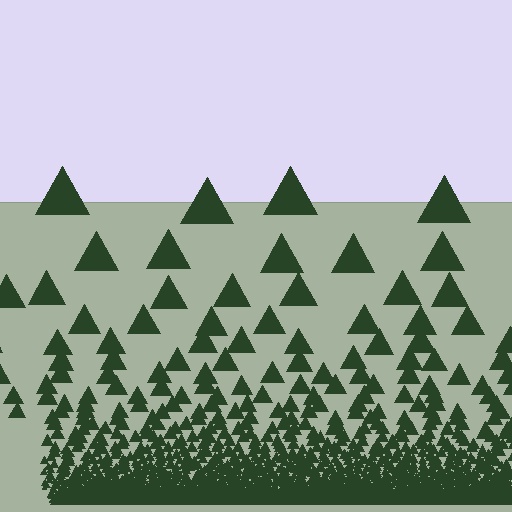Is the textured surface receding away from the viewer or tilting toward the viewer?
The surface appears to tilt toward the viewer. Texture elements get larger and sparser toward the top.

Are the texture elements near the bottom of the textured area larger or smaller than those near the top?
Smaller. The gradient is inverted — elements near the bottom are smaller and denser.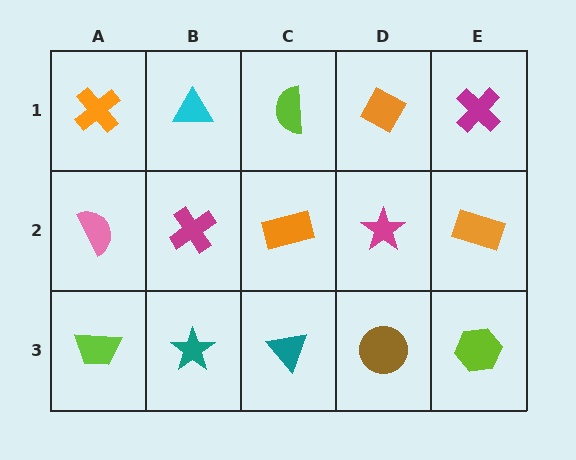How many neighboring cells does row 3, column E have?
2.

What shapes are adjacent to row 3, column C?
An orange rectangle (row 2, column C), a teal star (row 3, column B), a brown circle (row 3, column D).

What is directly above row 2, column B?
A cyan triangle.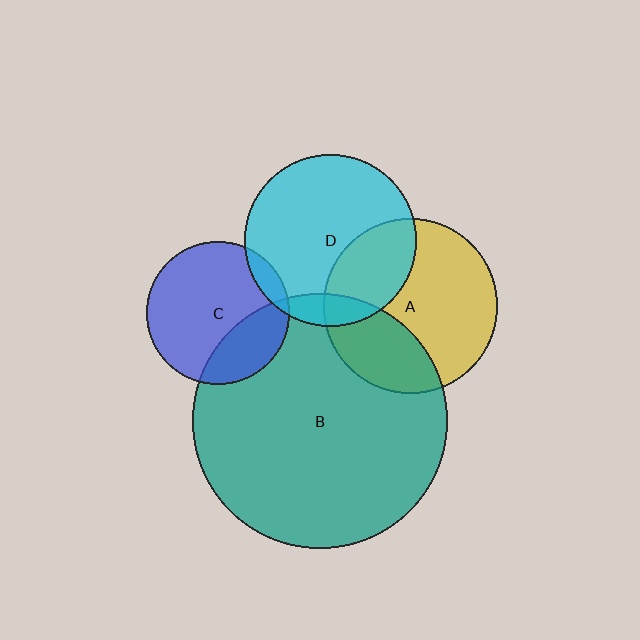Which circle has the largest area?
Circle B (teal).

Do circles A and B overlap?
Yes.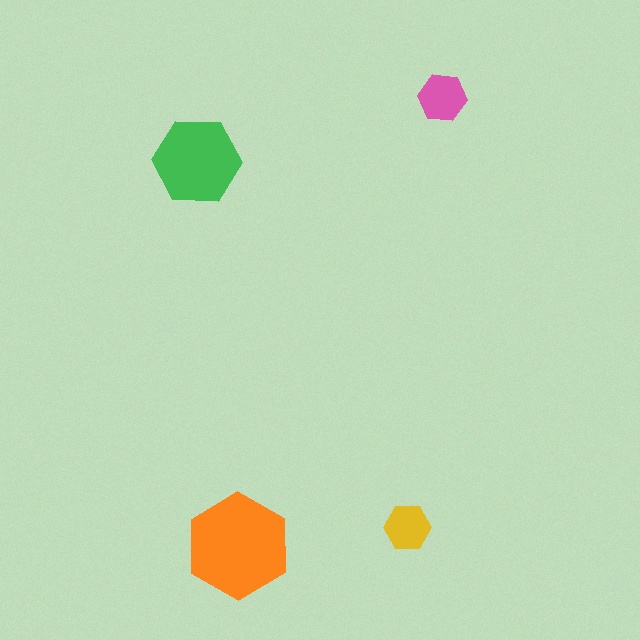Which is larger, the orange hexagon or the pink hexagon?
The orange one.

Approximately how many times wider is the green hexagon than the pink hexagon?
About 2 times wider.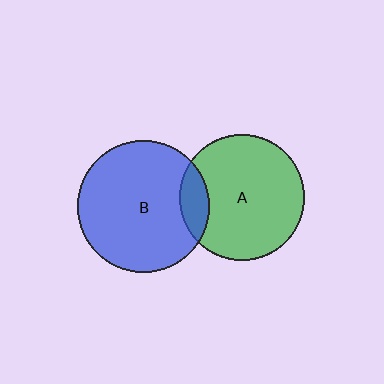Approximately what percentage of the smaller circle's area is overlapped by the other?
Approximately 15%.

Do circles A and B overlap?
Yes.